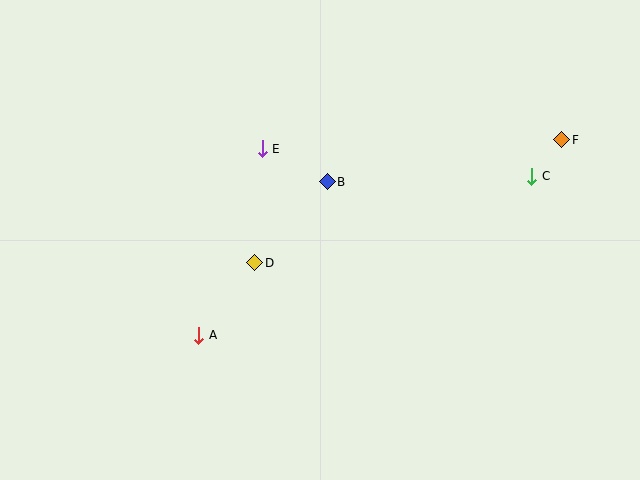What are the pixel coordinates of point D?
Point D is at (255, 263).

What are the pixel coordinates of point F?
Point F is at (562, 140).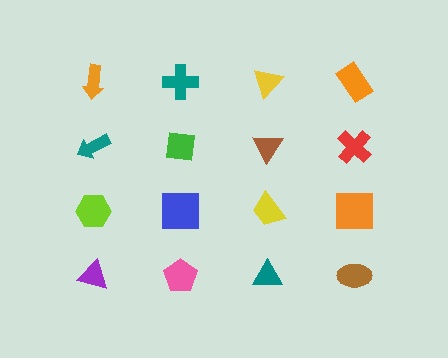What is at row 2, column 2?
A green square.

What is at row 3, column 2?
A blue square.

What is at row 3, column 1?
A lime hexagon.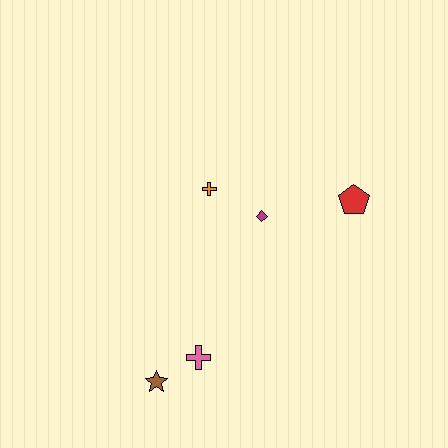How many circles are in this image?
There are no circles.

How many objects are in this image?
There are 5 objects.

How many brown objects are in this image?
There is 1 brown object.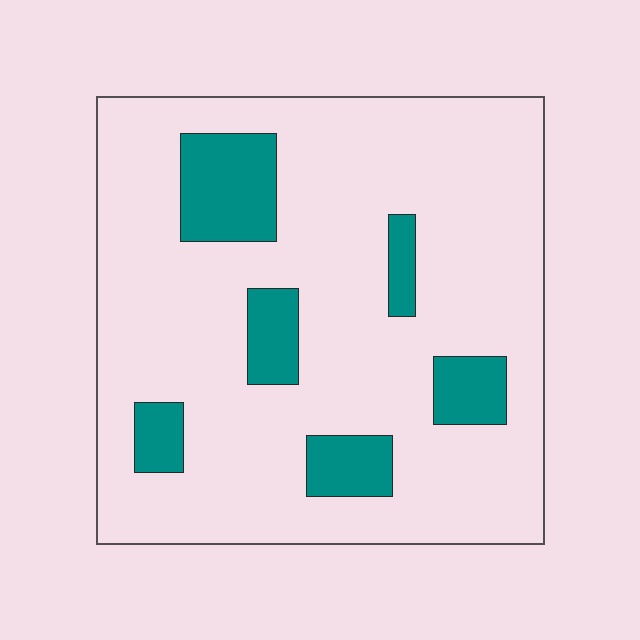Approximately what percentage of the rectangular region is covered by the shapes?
Approximately 15%.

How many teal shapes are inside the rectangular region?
6.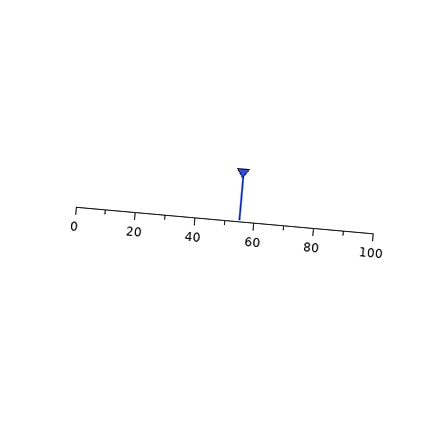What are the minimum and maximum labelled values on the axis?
The axis runs from 0 to 100.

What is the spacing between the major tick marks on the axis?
The major ticks are spaced 20 apart.